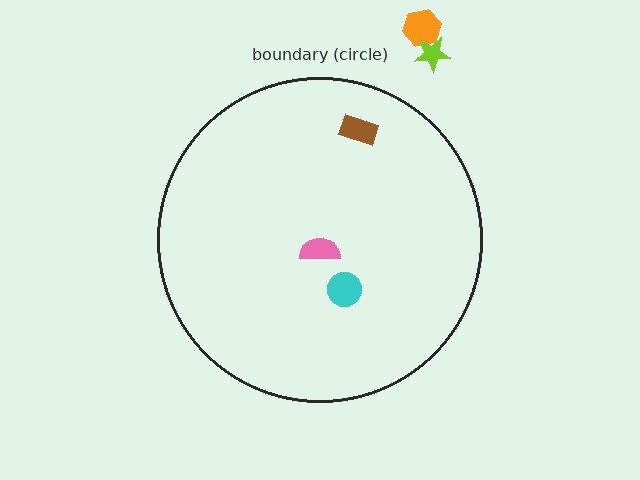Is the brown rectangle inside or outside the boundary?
Inside.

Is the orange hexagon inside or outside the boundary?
Outside.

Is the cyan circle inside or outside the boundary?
Inside.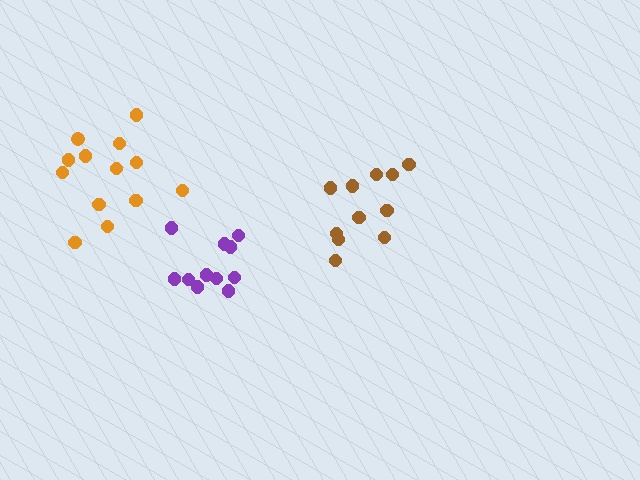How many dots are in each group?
Group 1: 13 dots, Group 2: 11 dots, Group 3: 11 dots (35 total).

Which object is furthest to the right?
The brown cluster is rightmost.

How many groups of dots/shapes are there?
There are 3 groups.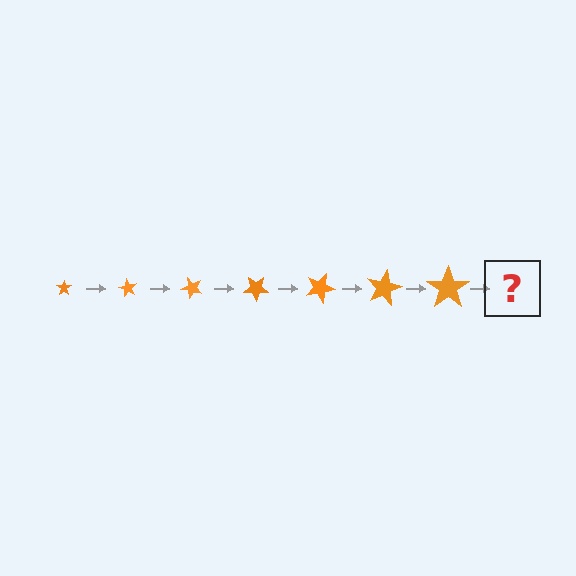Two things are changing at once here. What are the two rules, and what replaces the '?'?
The two rules are that the star grows larger each step and it rotates 60 degrees each step. The '?' should be a star, larger than the previous one and rotated 420 degrees from the start.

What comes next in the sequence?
The next element should be a star, larger than the previous one and rotated 420 degrees from the start.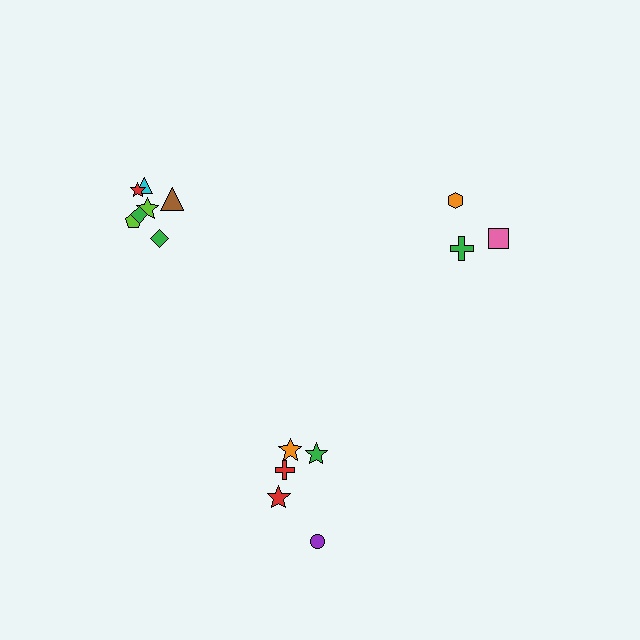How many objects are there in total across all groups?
There are 15 objects.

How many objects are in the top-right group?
There are 3 objects.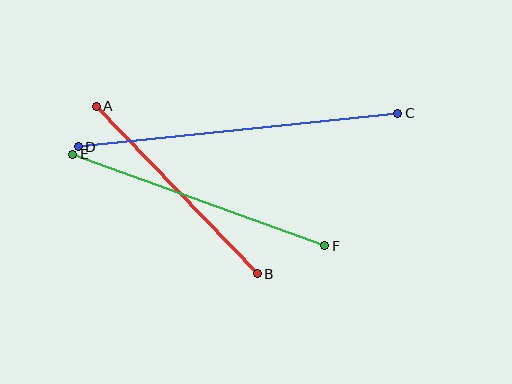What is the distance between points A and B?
The distance is approximately 232 pixels.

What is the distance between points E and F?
The distance is approximately 268 pixels.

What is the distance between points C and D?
The distance is approximately 321 pixels.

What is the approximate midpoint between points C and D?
The midpoint is at approximately (238, 130) pixels.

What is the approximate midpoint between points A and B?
The midpoint is at approximately (177, 190) pixels.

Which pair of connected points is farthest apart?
Points C and D are farthest apart.